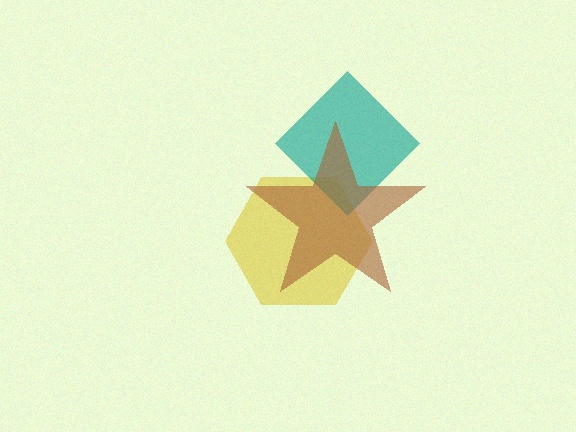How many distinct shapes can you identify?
There are 3 distinct shapes: a yellow hexagon, a teal diamond, a brown star.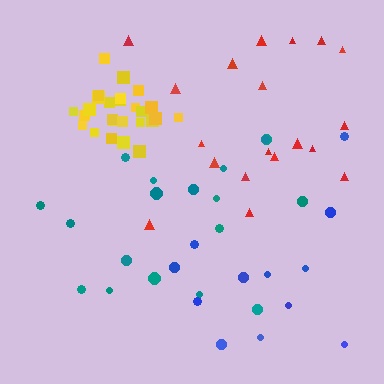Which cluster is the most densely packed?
Yellow.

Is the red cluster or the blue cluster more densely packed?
Red.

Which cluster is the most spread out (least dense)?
Blue.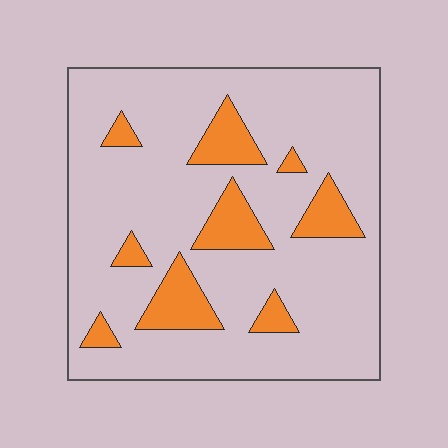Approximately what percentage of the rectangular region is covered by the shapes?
Approximately 15%.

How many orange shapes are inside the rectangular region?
9.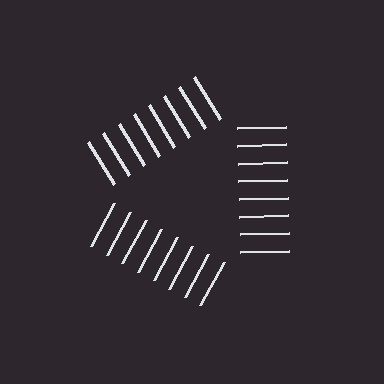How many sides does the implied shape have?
3 sides — the line-ends trace a triangle.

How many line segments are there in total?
24 — 8 along each of the 3 edges.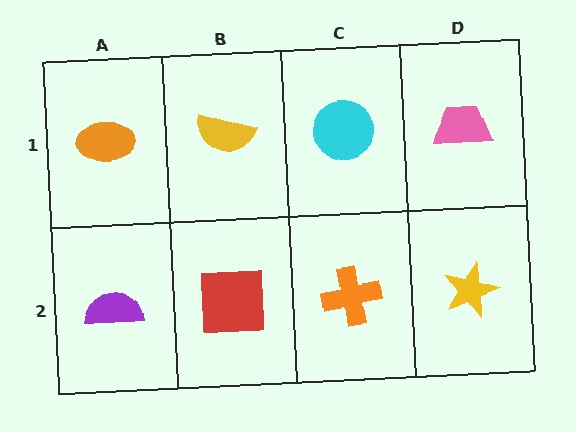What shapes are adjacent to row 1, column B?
A red square (row 2, column B), an orange ellipse (row 1, column A), a cyan circle (row 1, column C).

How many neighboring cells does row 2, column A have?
2.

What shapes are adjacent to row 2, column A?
An orange ellipse (row 1, column A), a red square (row 2, column B).